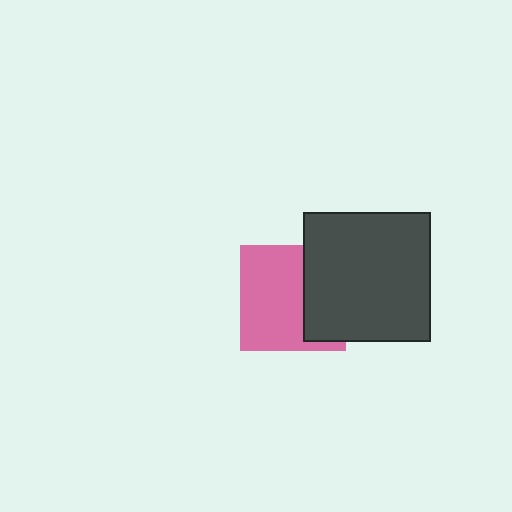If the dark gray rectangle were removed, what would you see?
You would see the complete pink square.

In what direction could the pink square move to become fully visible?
The pink square could move left. That would shift it out from behind the dark gray rectangle entirely.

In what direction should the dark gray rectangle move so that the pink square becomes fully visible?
The dark gray rectangle should move right. That is the shortest direction to clear the overlap and leave the pink square fully visible.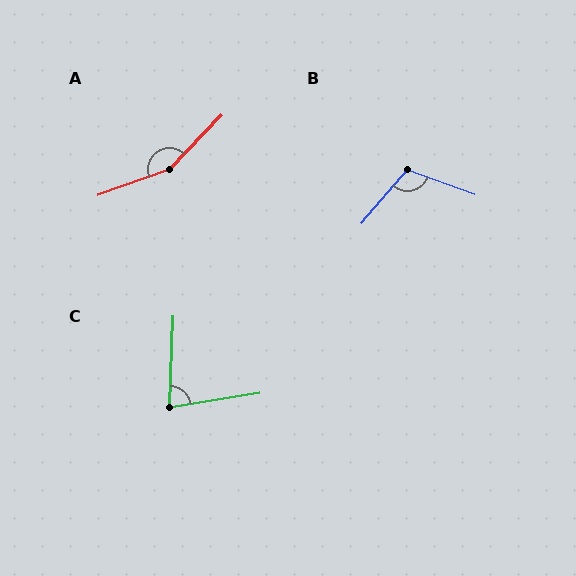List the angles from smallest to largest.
C (79°), B (111°), A (154°).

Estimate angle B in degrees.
Approximately 111 degrees.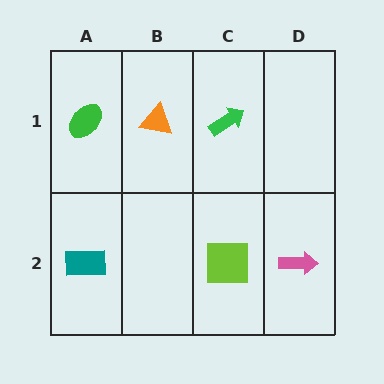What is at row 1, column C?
A green arrow.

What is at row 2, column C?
A lime square.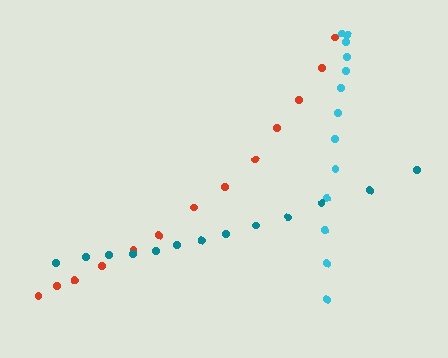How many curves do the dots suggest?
There are 3 distinct paths.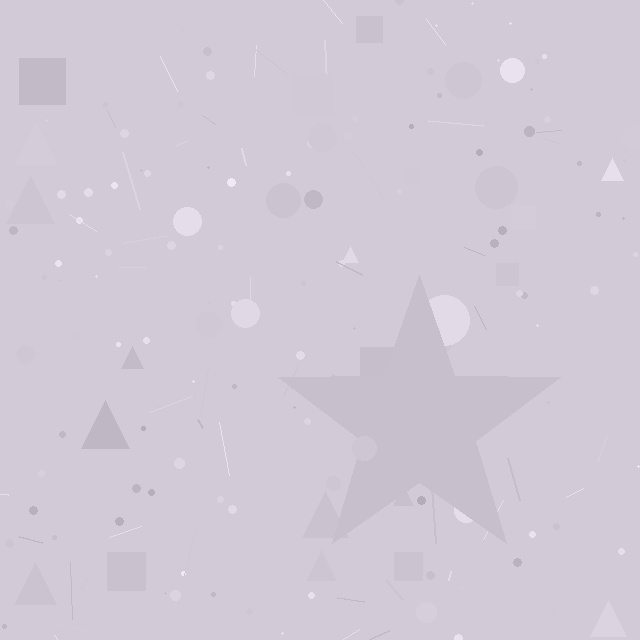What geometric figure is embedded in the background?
A star is embedded in the background.